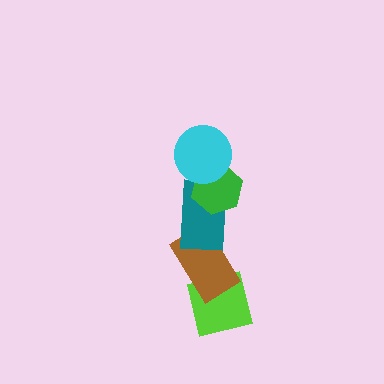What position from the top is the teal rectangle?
The teal rectangle is 3rd from the top.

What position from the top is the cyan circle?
The cyan circle is 1st from the top.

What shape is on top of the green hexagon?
The cyan circle is on top of the green hexagon.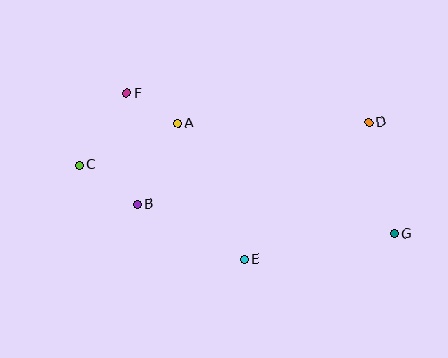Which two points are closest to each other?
Points A and F are closest to each other.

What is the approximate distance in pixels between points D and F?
The distance between D and F is approximately 244 pixels.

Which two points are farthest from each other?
Points C and G are farthest from each other.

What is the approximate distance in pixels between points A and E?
The distance between A and E is approximately 151 pixels.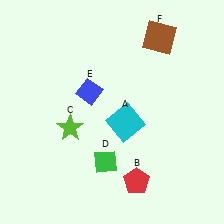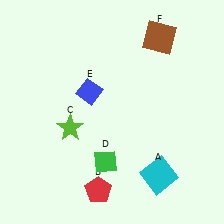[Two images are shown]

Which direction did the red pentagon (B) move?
The red pentagon (B) moved left.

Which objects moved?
The objects that moved are: the cyan square (A), the red pentagon (B).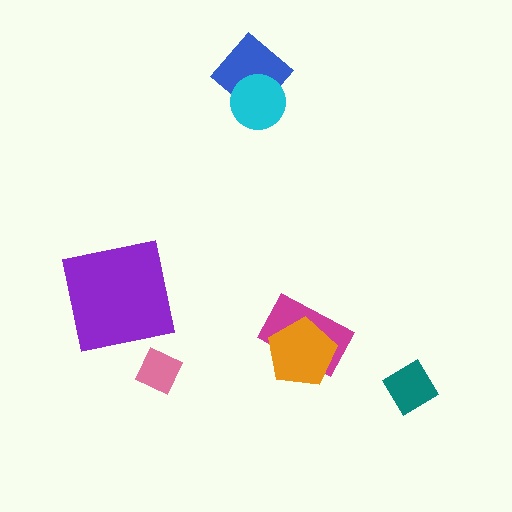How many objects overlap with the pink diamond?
0 objects overlap with the pink diamond.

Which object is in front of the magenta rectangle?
The orange pentagon is in front of the magenta rectangle.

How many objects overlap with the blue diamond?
1 object overlaps with the blue diamond.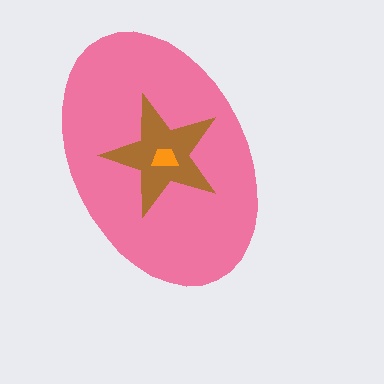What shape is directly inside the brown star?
The orange trapezoid.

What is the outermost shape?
The pink ellipse.